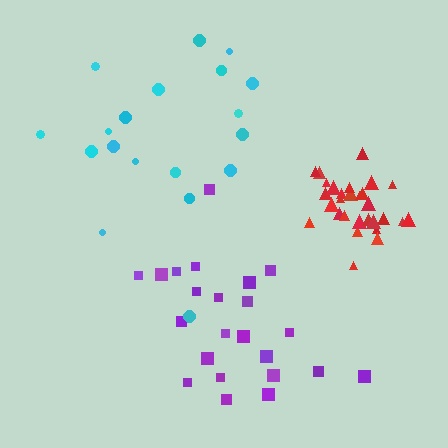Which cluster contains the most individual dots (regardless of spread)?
Red (29).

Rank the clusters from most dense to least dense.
red, purple, cyan.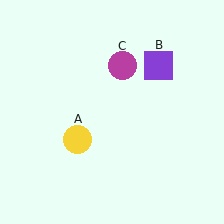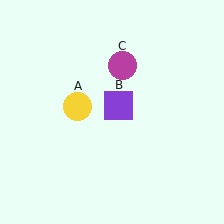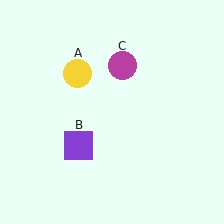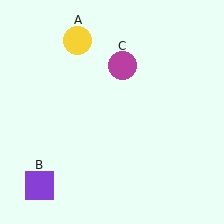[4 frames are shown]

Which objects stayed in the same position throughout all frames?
Magenta circle (object C) remained stationary.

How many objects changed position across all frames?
2 objects changed position: yellow circle (object A), purple square (object B).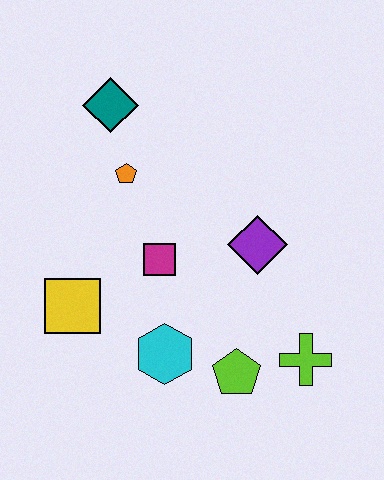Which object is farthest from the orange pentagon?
The lime cross is farthest from the orange pentagon.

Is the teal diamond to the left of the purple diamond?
Yes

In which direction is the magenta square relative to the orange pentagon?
The magenta square is below the orange pentagon.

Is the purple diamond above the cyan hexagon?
Yes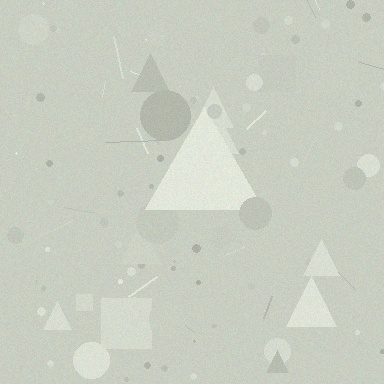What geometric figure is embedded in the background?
A triangle is embedded in the background.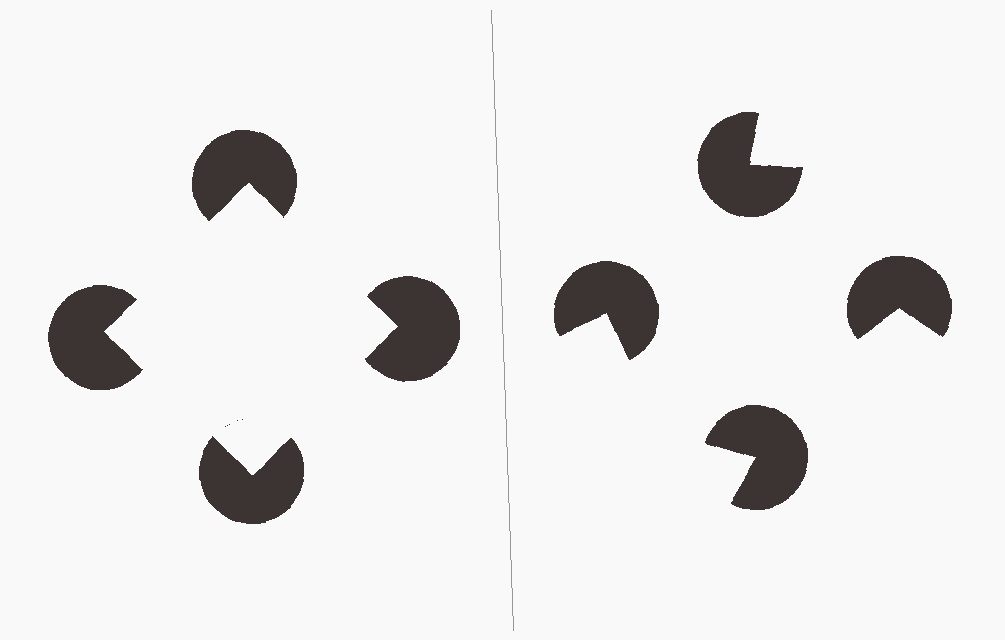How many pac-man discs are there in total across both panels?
8 — 4 on each side.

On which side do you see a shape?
An illusory square appears on the left side. On the right side the wedge cuts are rotated, so no coherent shape forms.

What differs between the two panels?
The pac-man discs are positioned identically on both sides; only the wedge orientations differ. On the left they align to a square; on the right they are misaligned.